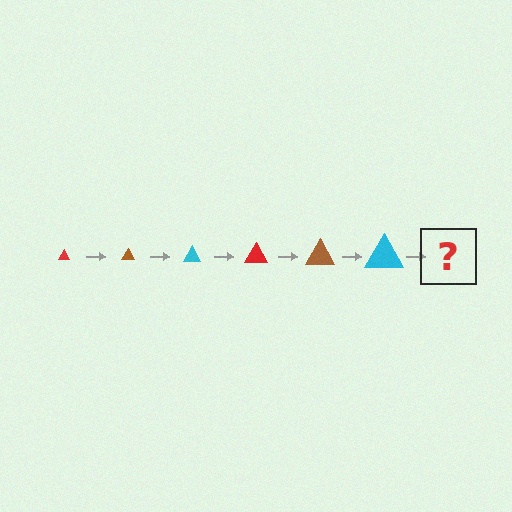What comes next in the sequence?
The next element should be a red triangle, larger than the previous one.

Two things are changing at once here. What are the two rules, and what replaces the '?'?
The two rules are that the triangle grows larger each step and the color cycles through red, brown, and cyan. The '?' should be a red triangle, larger than the previous one.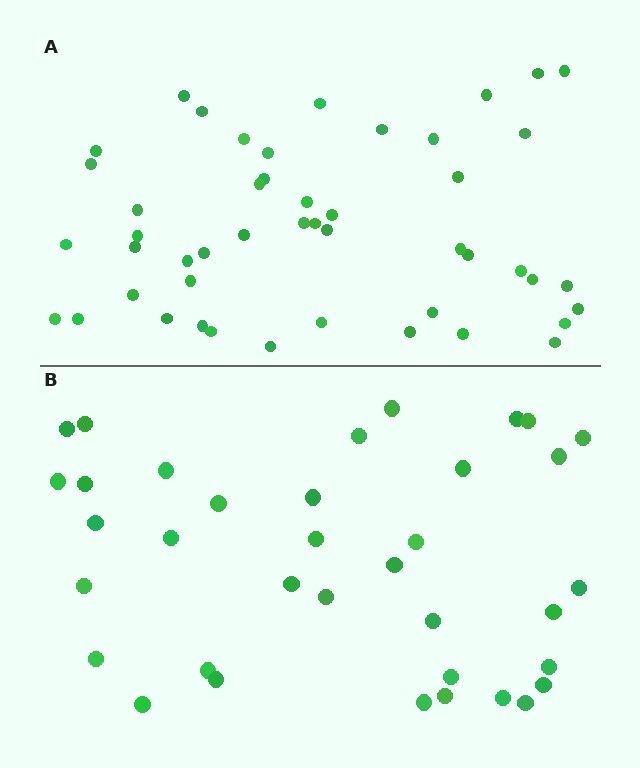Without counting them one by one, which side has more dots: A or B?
Region A (the top region) has more dots.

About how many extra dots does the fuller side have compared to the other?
Region A has roughly 12 or so more dots than region B.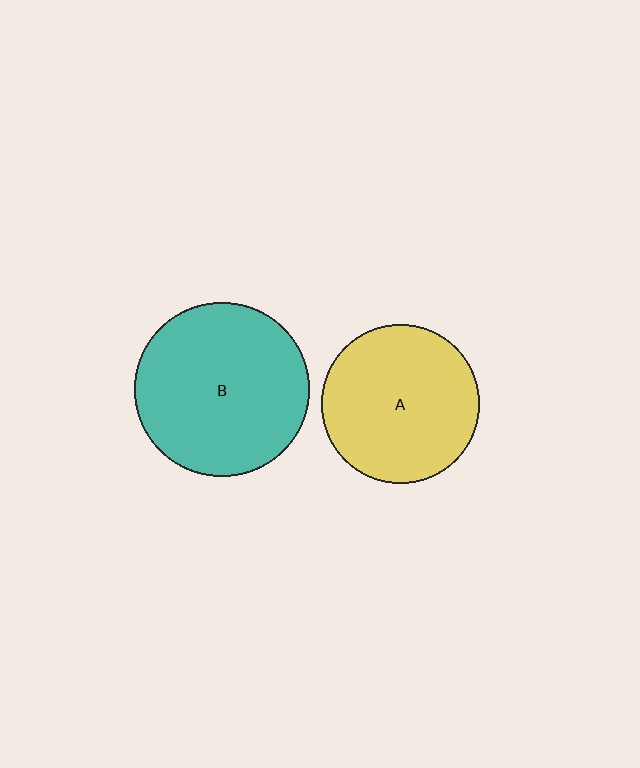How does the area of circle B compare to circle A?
Approximately 1.2 times.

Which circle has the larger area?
Circle B (teal).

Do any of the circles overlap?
No, none of the circles overlap.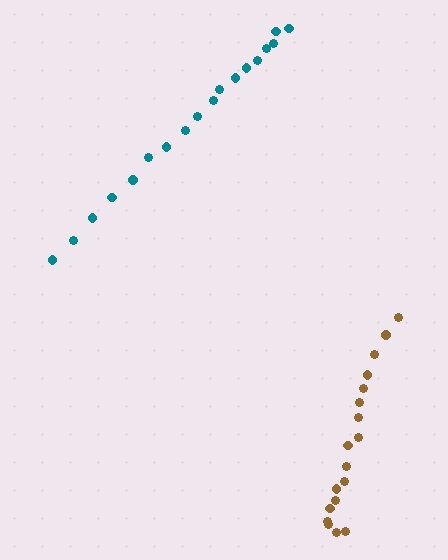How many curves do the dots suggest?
There are 2 distinct paths.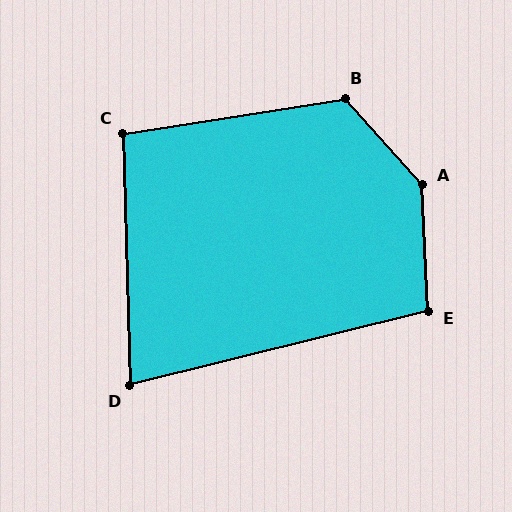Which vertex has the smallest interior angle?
D, at approximately 78 degrees.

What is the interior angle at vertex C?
Approximately 97 degrees (obtuse).